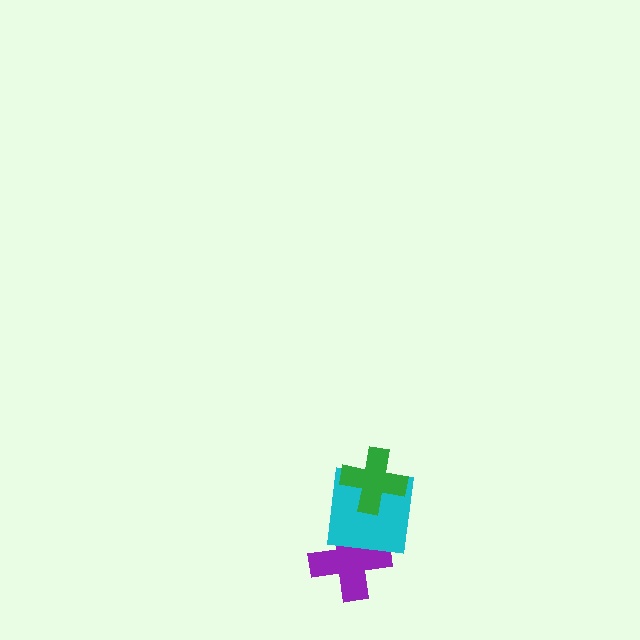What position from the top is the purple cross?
The purple cross is 3rd from the top.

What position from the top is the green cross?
The green cross is 1st from the top.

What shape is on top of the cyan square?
The green cross is on top of the cyan square.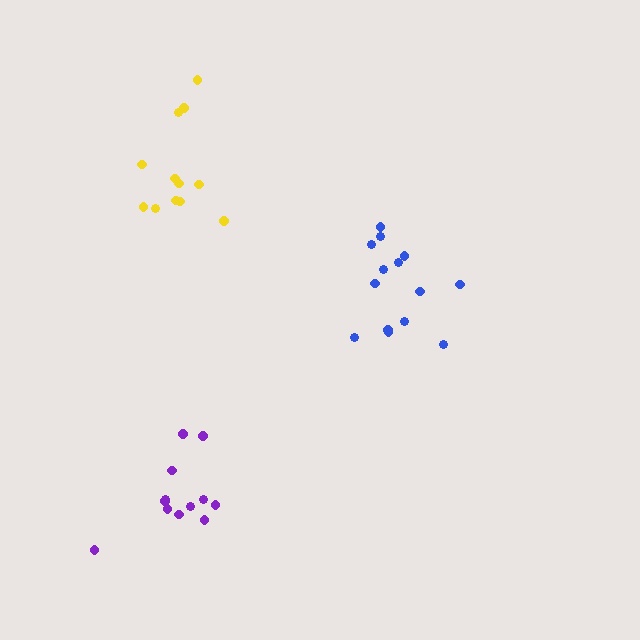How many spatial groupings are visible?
There are 3 spatial groupings.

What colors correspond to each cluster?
The clusters are colored: purple, blue, yellow.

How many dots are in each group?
Group 1: 12 dots, Group 2: 14 dots, Group 3: 12 dots (38 total).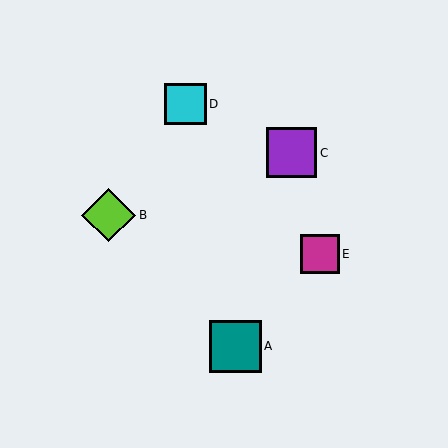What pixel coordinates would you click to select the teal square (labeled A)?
Click at (235, 346) to select the teal square A.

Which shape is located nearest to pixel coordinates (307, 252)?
The magenta square (labeled E) at (320, 254) is nearest to that location.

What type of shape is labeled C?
Shape C is a purple square.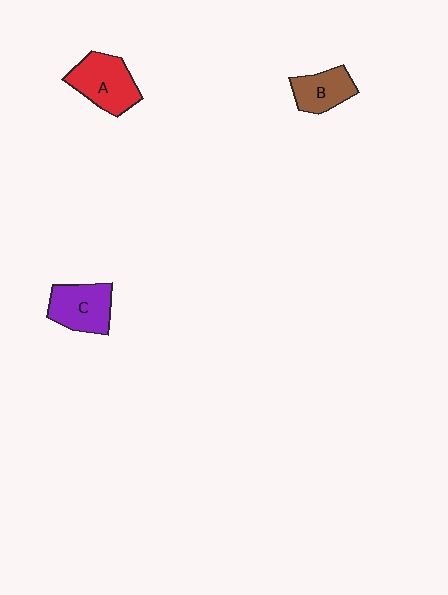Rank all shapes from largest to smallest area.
From largest to smallest: A (red), C (purple), B (brown).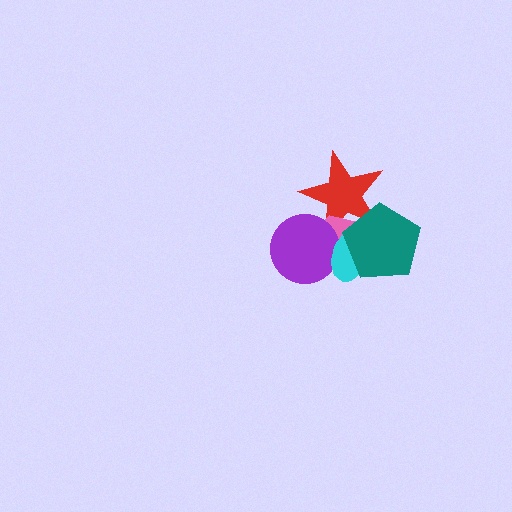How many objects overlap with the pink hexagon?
4 objects overlap with the pink hexagon.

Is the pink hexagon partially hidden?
Yes, it is partially covered by another shape.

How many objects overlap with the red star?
4 objects overlap with the red star.